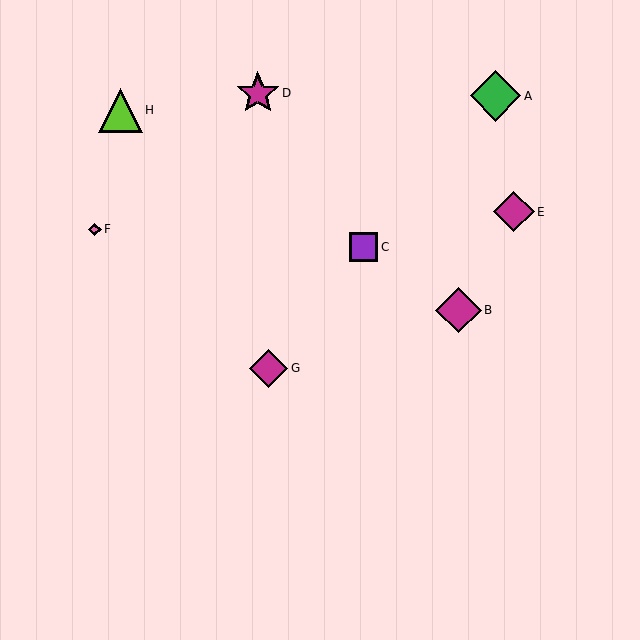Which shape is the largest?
The green diamond (labeled A) is the largest.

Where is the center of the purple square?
The center of the purple square is at (364, 247).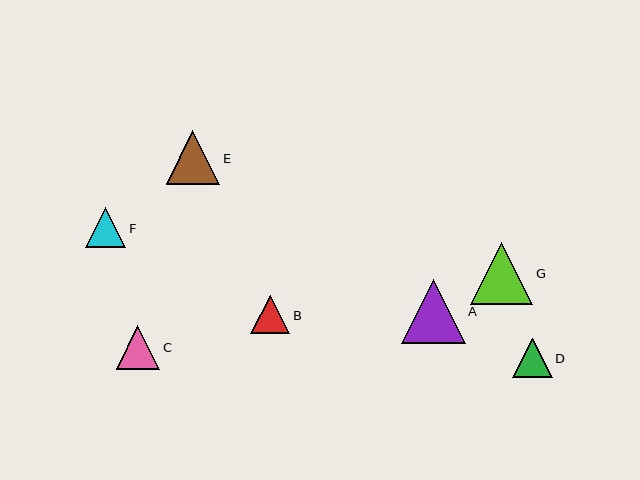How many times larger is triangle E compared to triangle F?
Triangle E is approximately 1.3 times the size of triangle F.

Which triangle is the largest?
Triangle A is the largest with a size of approximately 64 pixels.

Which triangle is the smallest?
Triangle B is the smallest with a size of approximately 39 pixels.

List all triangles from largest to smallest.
From largest to smallest: A, G, E, C, F, D, B.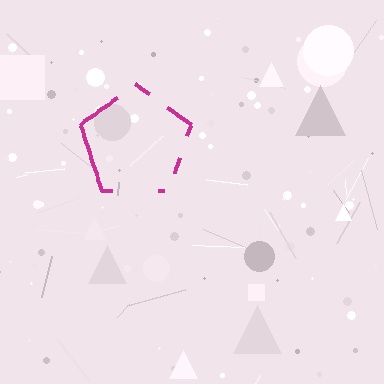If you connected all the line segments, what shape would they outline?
They would outline a pentagon.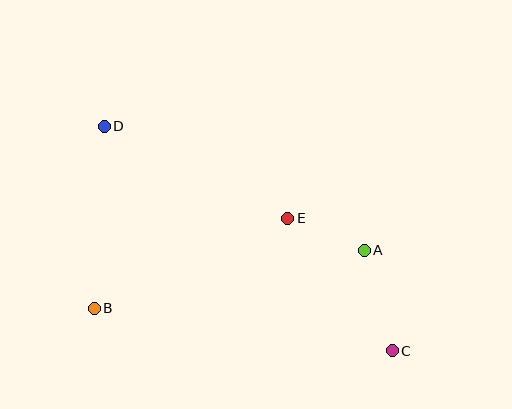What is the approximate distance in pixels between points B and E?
The distance between B and E is approximately 213 pixels.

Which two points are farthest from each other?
Points C and D are farthest from each other.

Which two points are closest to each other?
Points A and E are closest to each other.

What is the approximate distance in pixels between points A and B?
The distance between A and B is approximately 276 pixels.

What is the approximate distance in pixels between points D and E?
The distance between D and E is approximately 205 pixels.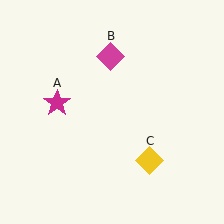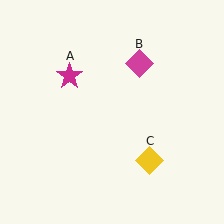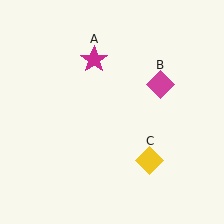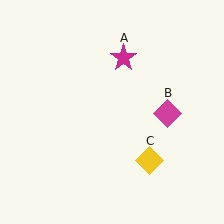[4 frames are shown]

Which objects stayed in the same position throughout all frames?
Yellow diamond (object C) remained stationary.